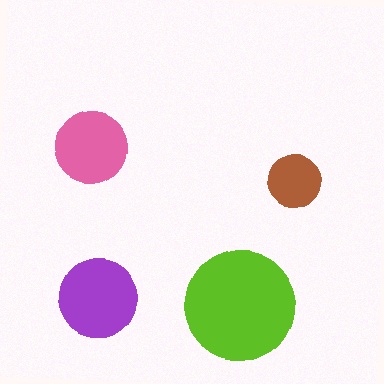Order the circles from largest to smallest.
the lime one, the purple one, the pink one, the brown one.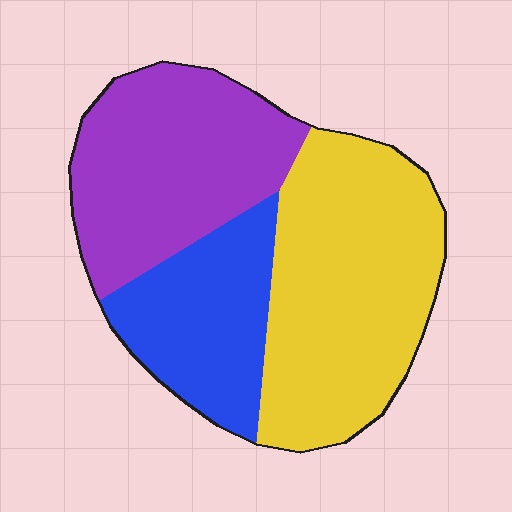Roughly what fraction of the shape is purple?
Purple takes up about one third (1/3) of the shape.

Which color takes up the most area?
Yellow, at roughly 45%.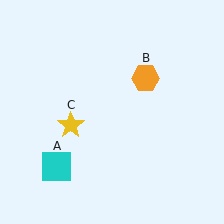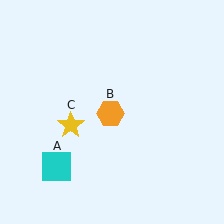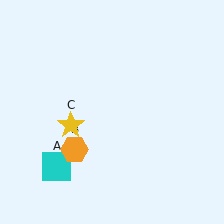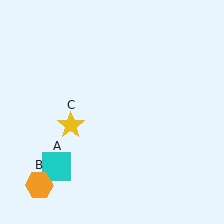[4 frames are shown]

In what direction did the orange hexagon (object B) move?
The orange hexagon (object B) moved down and to the left.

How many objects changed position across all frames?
1 object changed position: orange hexagon (object B).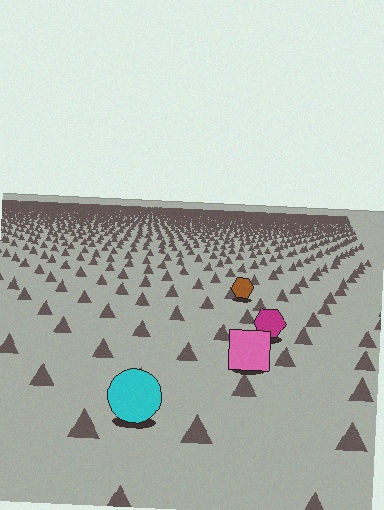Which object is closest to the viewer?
The cyan circle is closest. The texture marks near it are larger and more spread out.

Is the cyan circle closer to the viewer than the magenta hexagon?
Yes. The cyan circle is closer — you can tell from the texture gradient: the ground texture is coarser near it.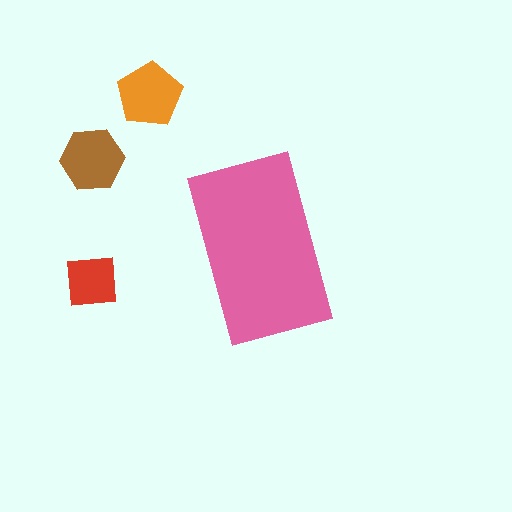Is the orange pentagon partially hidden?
No, the orange pentagon is fully visible.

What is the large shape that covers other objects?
A pink rectangle.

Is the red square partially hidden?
No, the red square is fully visible.